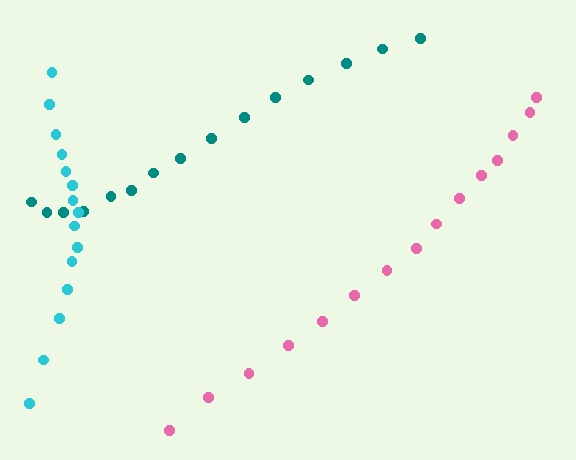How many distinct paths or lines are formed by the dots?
There are 3 distinct paths.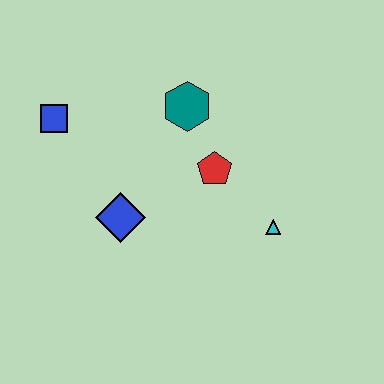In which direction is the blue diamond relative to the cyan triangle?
The blue diamond is to the left of the cyan triangle.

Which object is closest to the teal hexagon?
The red pentagon is closest to the teal hexagon.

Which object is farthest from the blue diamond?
The cyan triangle is farthest from the blue diamond.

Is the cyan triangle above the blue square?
No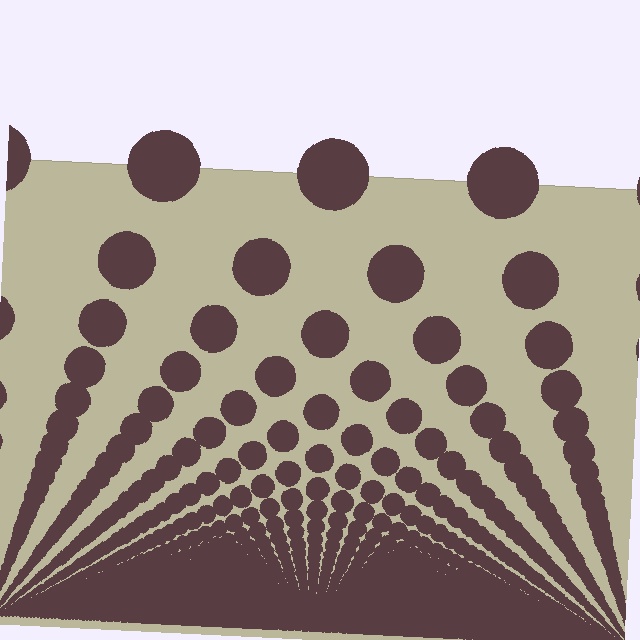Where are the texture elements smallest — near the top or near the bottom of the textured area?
Near the bottom.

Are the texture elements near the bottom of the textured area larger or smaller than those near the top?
Smaller. The gradient is inverted — elements near the bottom are smaller and denser.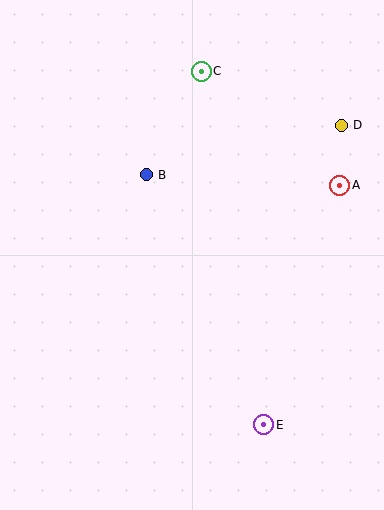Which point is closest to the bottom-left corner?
Point E is closest to the bottom-left corner.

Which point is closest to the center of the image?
Point B at (146, 175) is closest to the center.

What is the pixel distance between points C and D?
The distance between C and D is 150 pixels.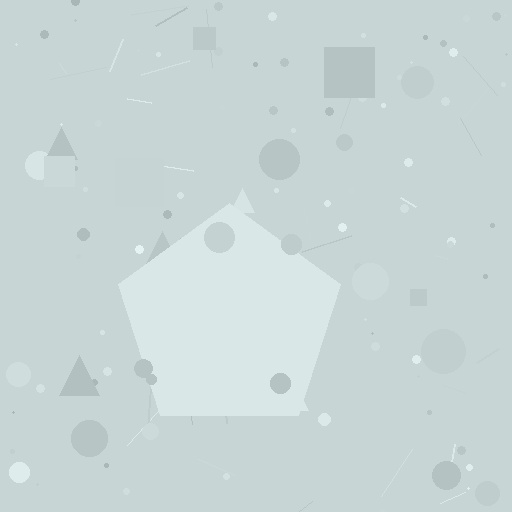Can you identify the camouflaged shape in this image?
The camouflaged shape is a pentagon.